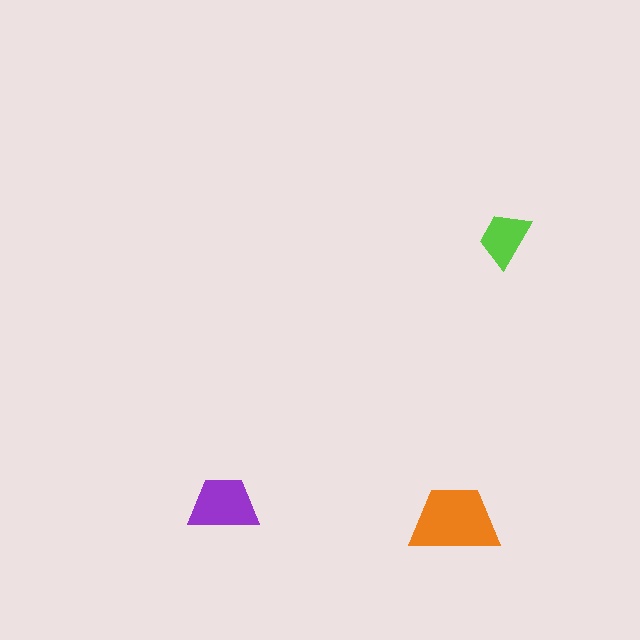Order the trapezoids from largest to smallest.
the orange one, the purple one, the lime one.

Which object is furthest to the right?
The lime trapezoid is rightmost.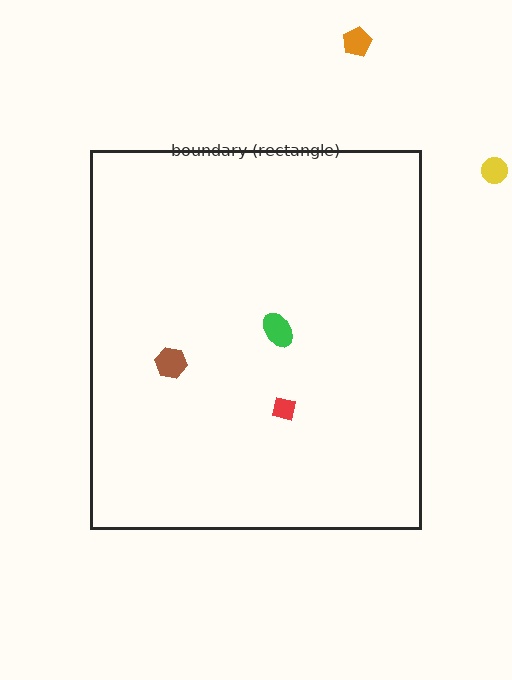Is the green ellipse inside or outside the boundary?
Inside.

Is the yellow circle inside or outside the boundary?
Outside.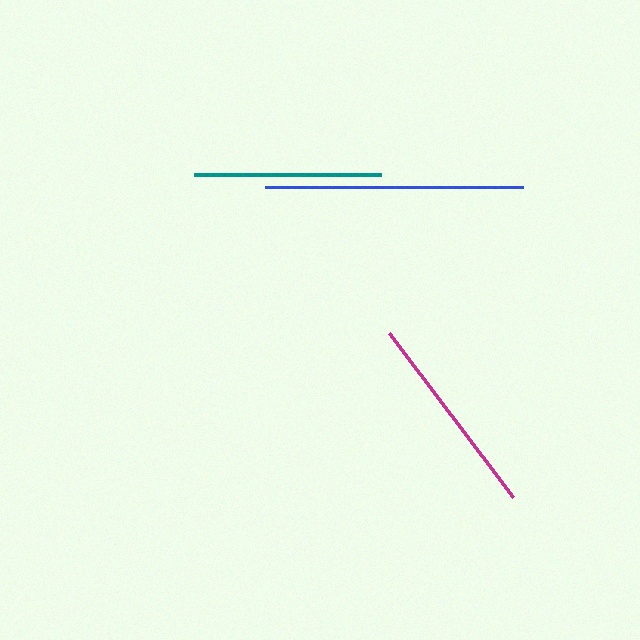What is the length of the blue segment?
The blue segment is approximately 259 pixels long.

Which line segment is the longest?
The blue line is the longest at approximately 259 pixels.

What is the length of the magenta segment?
The magenta segment is approximately 205 pixels long.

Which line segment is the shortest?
The teal line is the shortest at approximately 186 pixels.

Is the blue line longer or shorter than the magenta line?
The blue line is longer than the magenta line.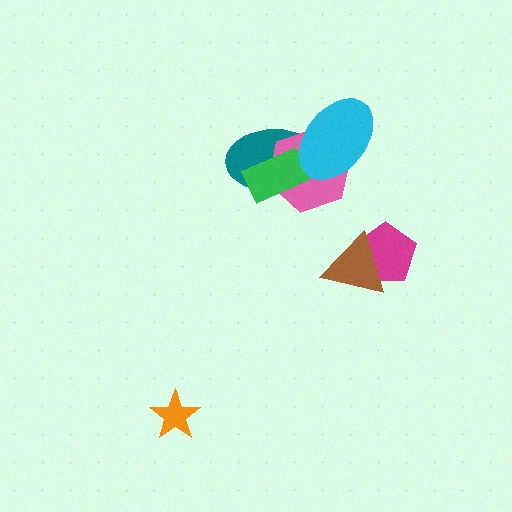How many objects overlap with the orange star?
0 objects overlap with the orange star.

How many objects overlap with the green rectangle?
2 objects overlap with the green rectangle.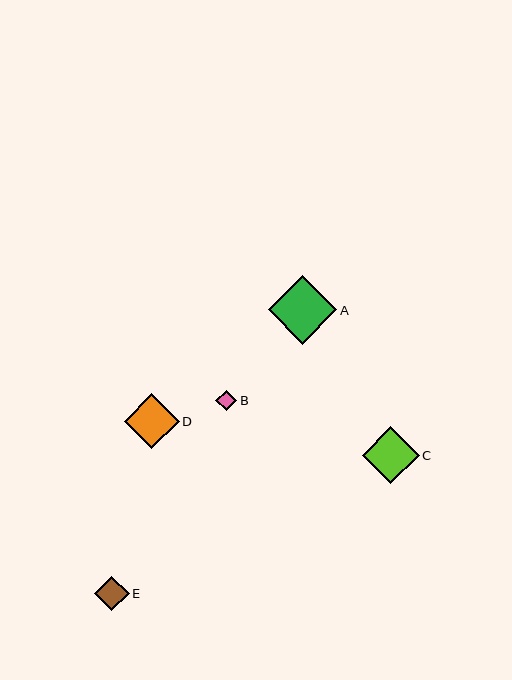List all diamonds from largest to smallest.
From largest to smallest: A, C, D, E, B.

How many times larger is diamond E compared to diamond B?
Diamond E is approximately 1.7 times the size of diamond B.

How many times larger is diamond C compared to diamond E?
Diamond C is approximately 1.7 times the size of diamond E.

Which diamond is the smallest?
Diamond B is the smallest with a size of approximately 21 pixels.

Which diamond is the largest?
Diamond A is the largest with a size of approximately 69 pixels.